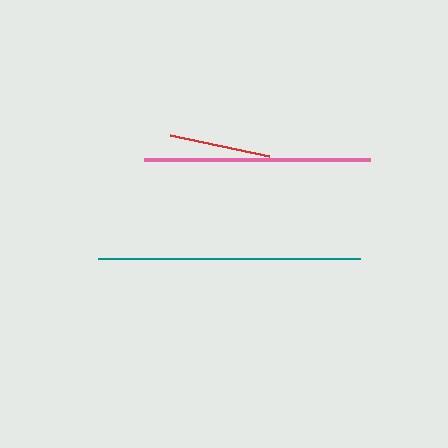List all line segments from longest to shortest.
From longest to shortest: teal, pink, red.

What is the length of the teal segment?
The teal segment is approximately 262 pixels long.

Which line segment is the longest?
The teal line is the longest at approximately 262 pixels.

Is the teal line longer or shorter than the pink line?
The teal line is longer than the pink line.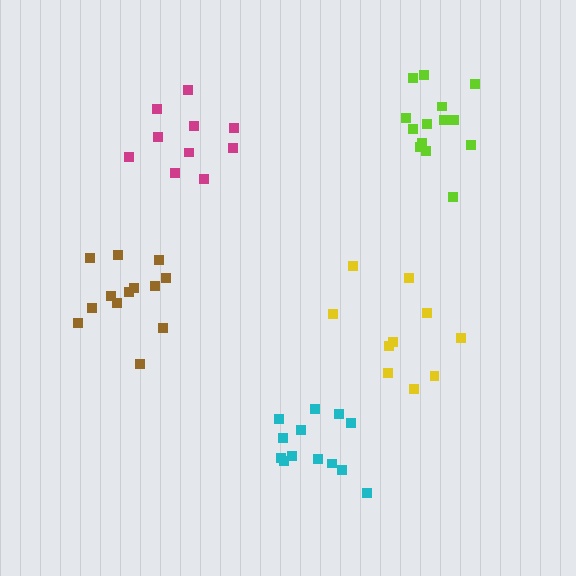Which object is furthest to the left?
The brown cluster is leftmost.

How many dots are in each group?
Group 1: 13 dots, Group 2: 10 dots, Group 3: 13 dots, Group 4: 10 dots, Group 5: 14 dots (60 total).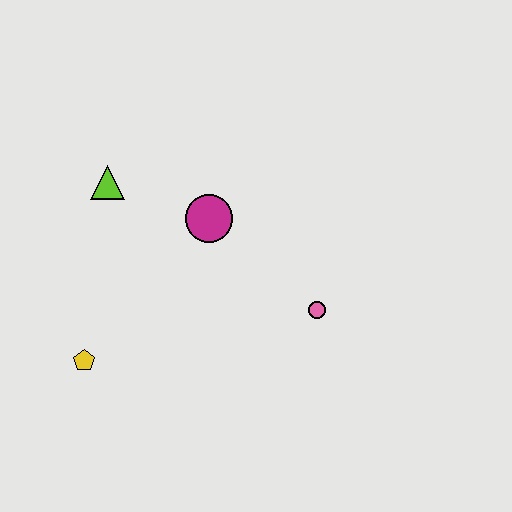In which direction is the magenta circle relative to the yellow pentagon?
The magenta circle is above the yellow pentagon.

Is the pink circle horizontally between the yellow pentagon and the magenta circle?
No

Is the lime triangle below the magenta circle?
No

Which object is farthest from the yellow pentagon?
The pink circle is farthest from the yellow pentagon.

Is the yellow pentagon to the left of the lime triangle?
Yes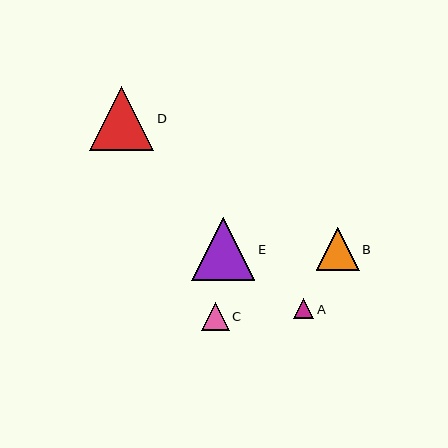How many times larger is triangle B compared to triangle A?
Triangle B is approximately 2.1 times the size of triangle A.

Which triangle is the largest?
Triangle D is the largest with a size of approximately 64 pixels.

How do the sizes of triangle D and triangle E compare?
Triangle D and triangle E are approximately the same size.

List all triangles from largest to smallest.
From largest to smallest: D, E, B, C, A.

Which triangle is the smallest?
Triangle A is the smallest with a size of approximately 21 pixels.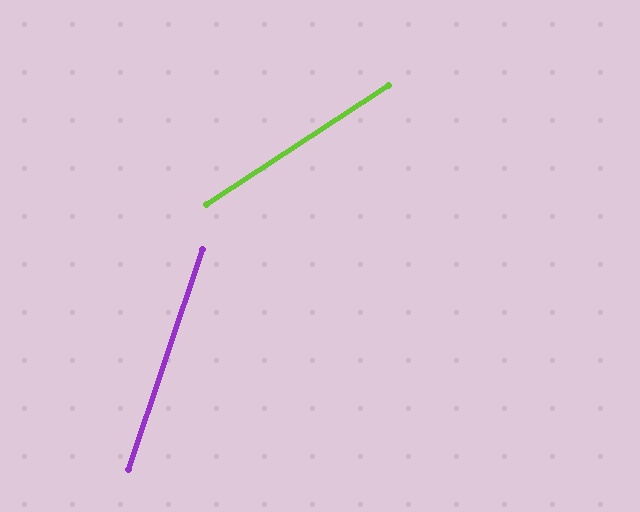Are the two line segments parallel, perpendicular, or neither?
Neither parallel nor perpendicular — they differ by about 38°.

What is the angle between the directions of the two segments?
Approximately 38 degrees.